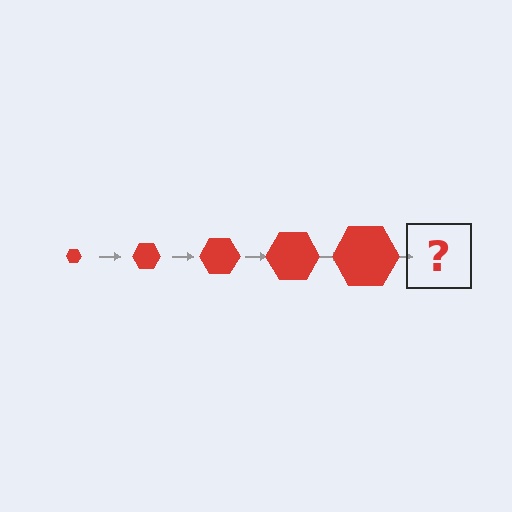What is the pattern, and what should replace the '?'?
The pattern is that the hexagon gets progressively larger each step. The '?' should be a red hexagon, larger than the previous one.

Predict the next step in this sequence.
The next step is a red hexagon, larger than the previous one.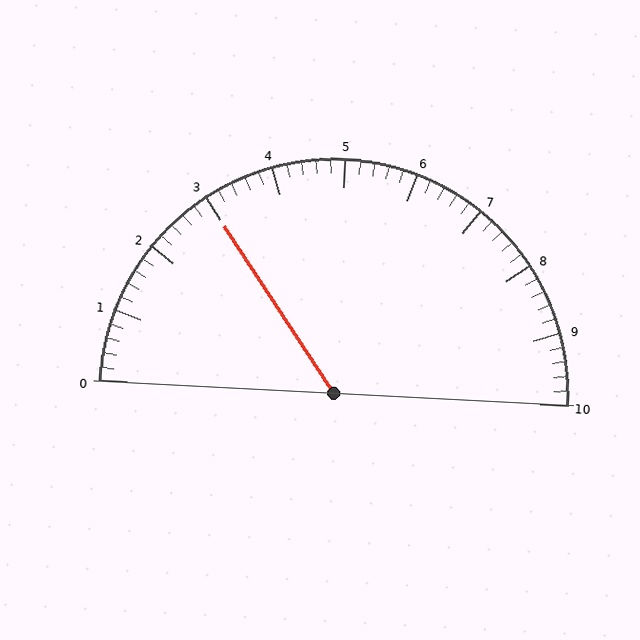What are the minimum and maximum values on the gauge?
The gauge ranges from 0 to 10.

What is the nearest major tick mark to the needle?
The nearest major tick mark is 3.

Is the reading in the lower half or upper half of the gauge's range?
The reading is in the lower half of the range (0 to 10).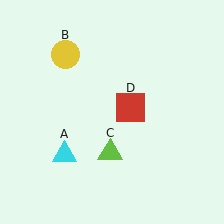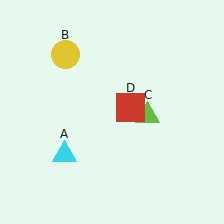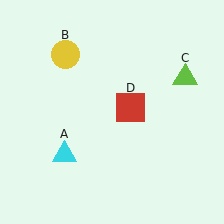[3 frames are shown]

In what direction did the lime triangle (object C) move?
The lime triangle (object C) moved up and to the right.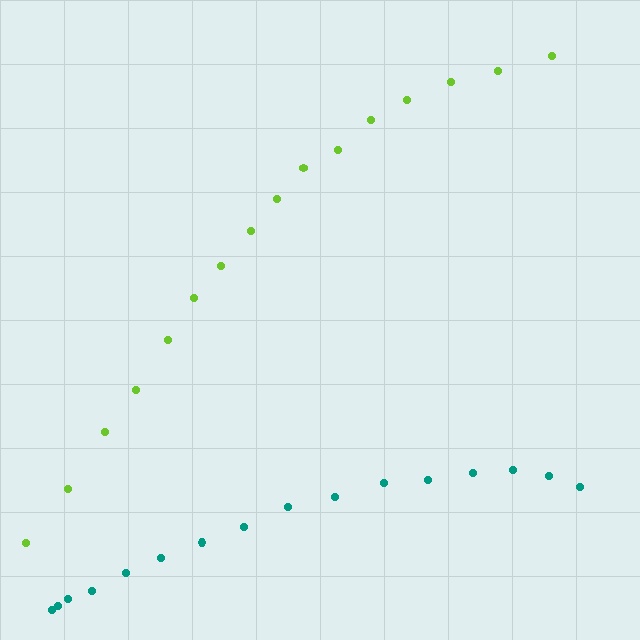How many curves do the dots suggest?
There are 2 distinct paths.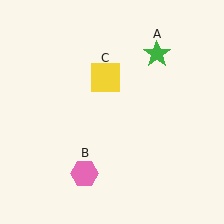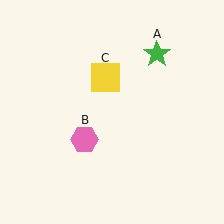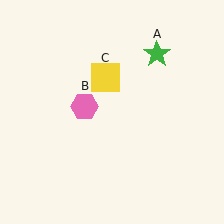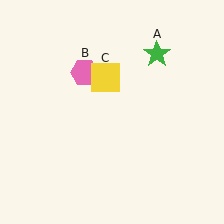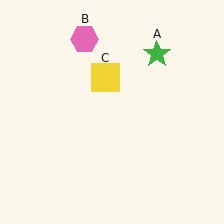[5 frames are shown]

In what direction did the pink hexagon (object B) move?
The pink hexagon (object B) moved up.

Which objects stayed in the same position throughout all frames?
Green star (object A) and yellow square (object C) remained stationary.